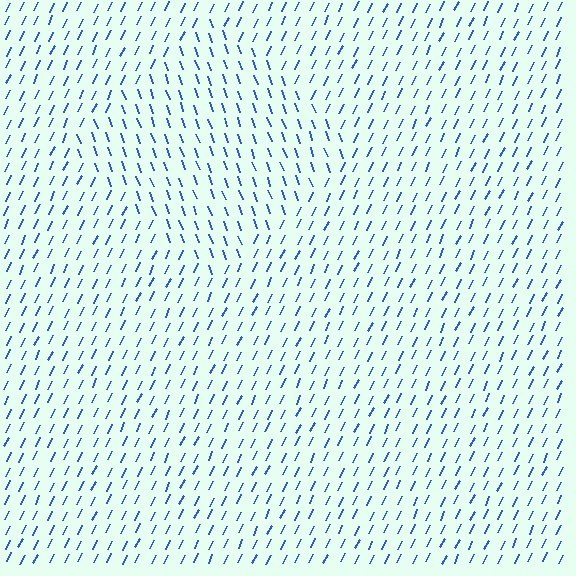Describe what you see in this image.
The image is filled with small blue line segments. A diamond region in the image has lines oriented differently from the surrounding lines, creating a visible texture boundary.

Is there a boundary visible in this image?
Yes, there is a texture boundary formed by a change in line orientation.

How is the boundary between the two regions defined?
The boundary is defined purely by a change in line orientation (approximately 45 degrees difference). All lines are the same color and thickness.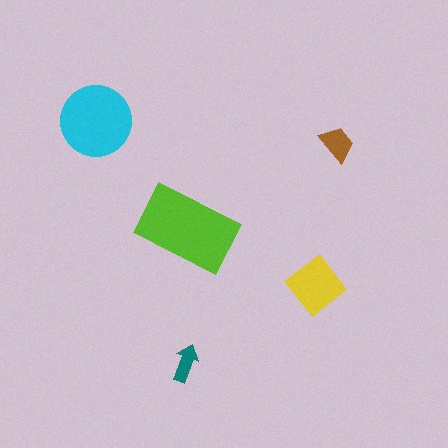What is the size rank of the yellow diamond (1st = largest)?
3rd.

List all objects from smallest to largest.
The teal arrow, the brown trapezoid, the yellow diamond, the cyan circle, the lime rectangle.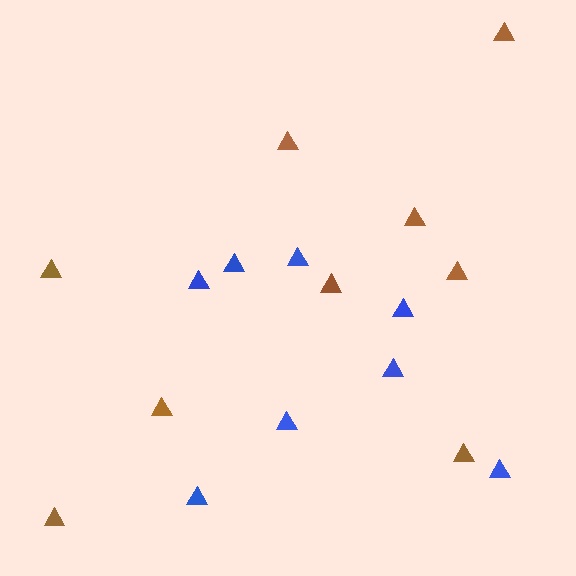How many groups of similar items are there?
There are 2 groups: one group of blue triangles (8) and one group of brown triangles (9).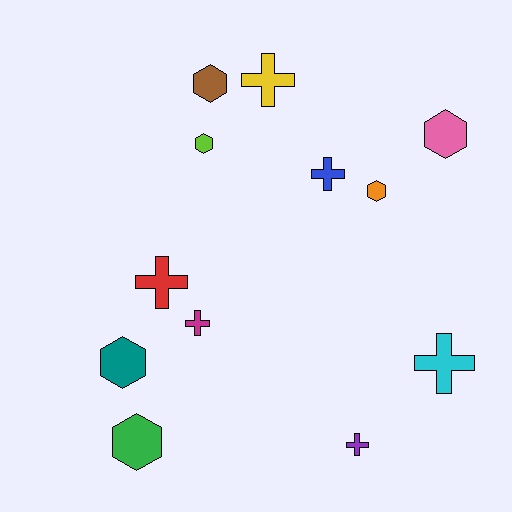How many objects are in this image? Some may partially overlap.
There are 12 objects.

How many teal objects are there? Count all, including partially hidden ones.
There is 1 teal object.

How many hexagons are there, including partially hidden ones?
There are 6 hexagons.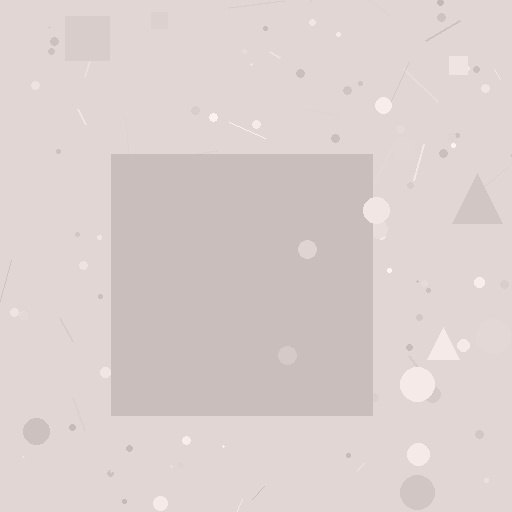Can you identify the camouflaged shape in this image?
The camouflaged shape is a square.